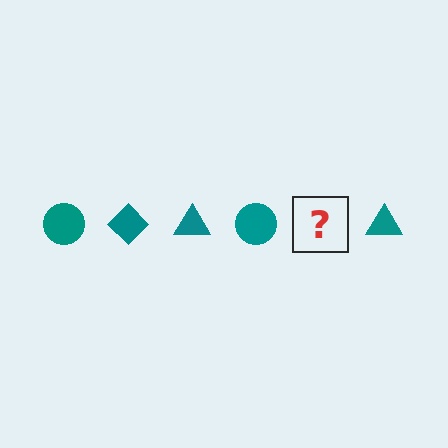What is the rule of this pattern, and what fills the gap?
The rule is that the pattern cycles through circle, diamond, triangle shapes in teal. The gap should be filled with a teal diamond.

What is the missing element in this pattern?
The missing element is a teal diamond.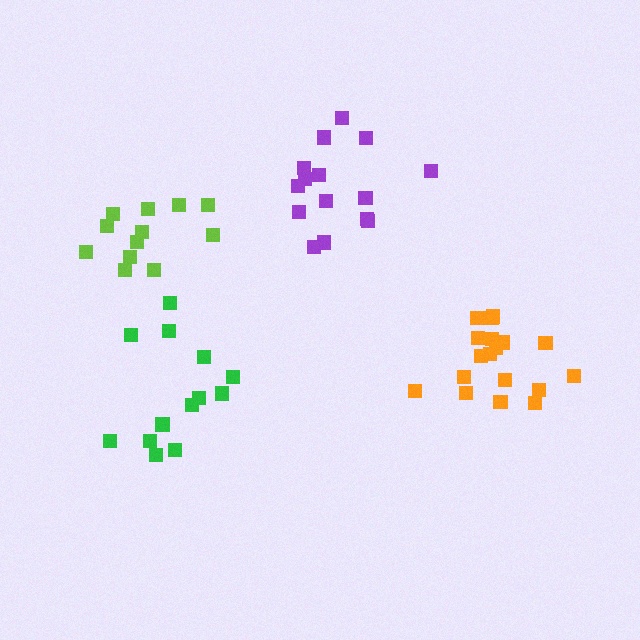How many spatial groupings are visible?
There are 4 spatial groupings.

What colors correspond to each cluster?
The clusters are colored: green, purple, orange, lime.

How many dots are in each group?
Group 1: 13 dots, Group 2: 15 dots, Group 3: 18 dots, Group 4: 12 dots (58 total).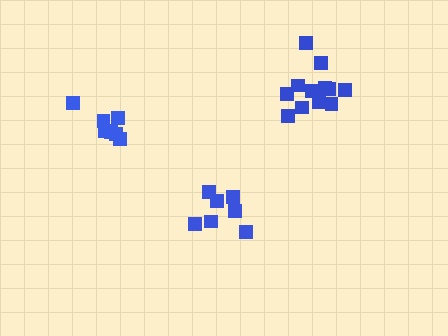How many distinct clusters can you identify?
There are 3 distinct clusters.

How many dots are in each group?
Group 1: 7 dots, Group 2: 12 dots, Group 3: 7 dots (26 total).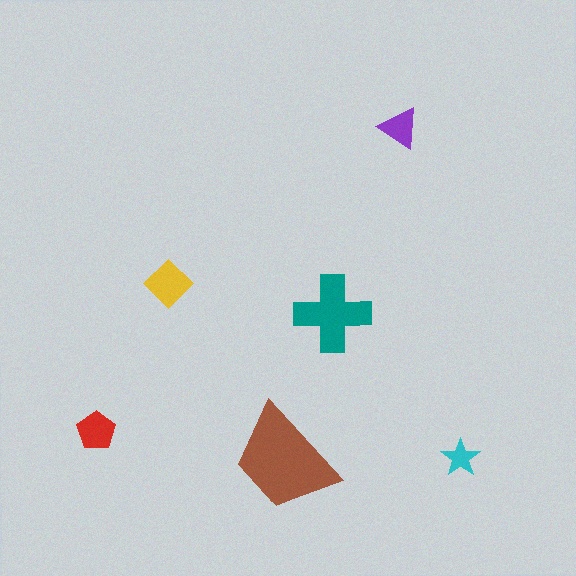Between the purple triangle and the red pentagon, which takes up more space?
The red pentagon.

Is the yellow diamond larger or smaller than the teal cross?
Smaller.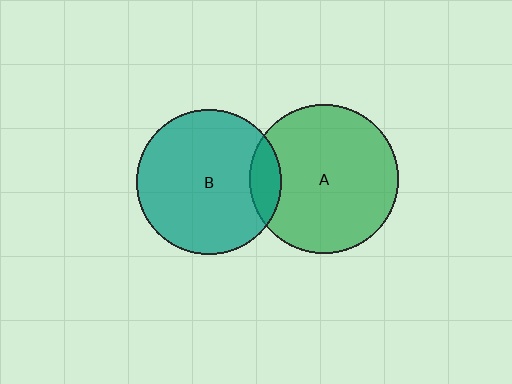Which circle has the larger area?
Circle A (green).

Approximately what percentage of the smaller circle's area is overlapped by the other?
Approximately 10%.